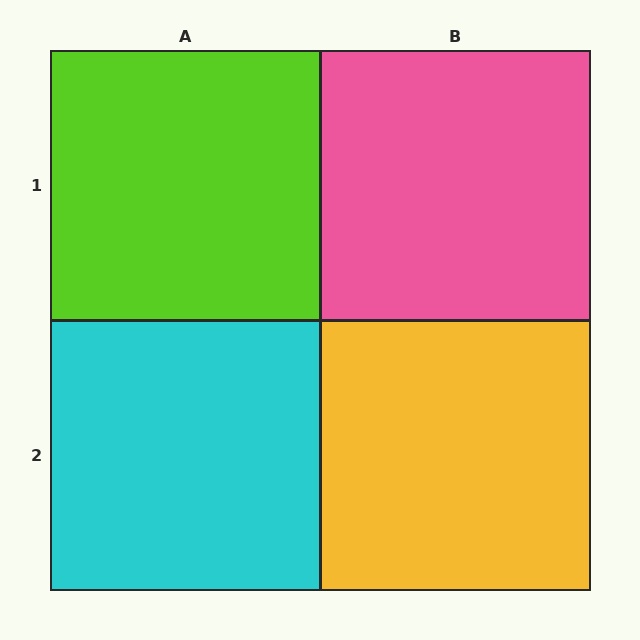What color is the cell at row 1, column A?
Lime.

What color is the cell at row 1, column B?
Pink.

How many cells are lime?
1 cell is lime.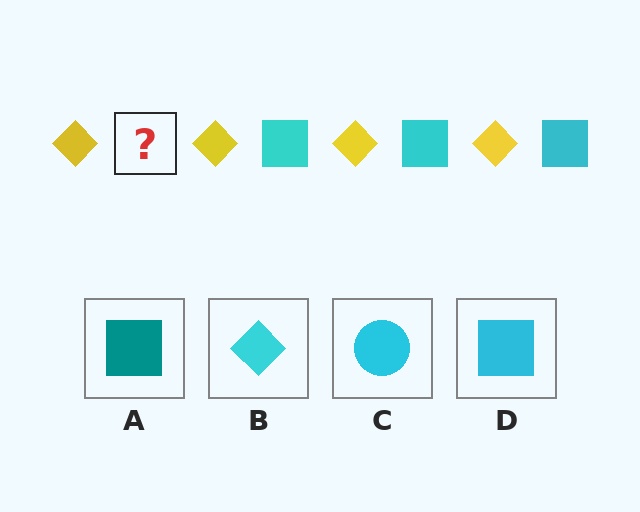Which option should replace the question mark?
Option D.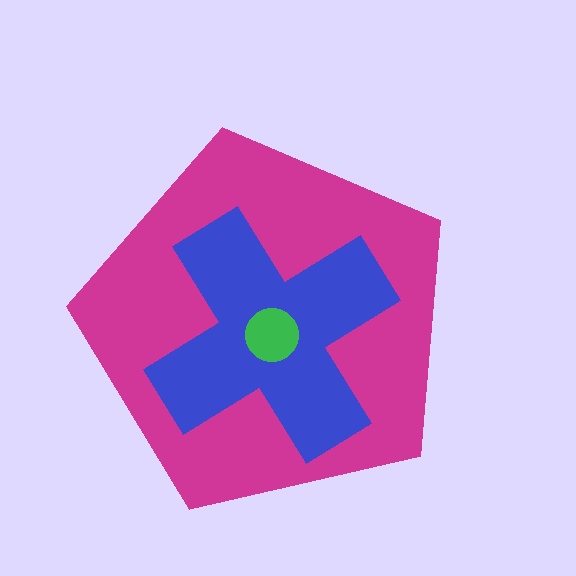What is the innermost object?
The green circle.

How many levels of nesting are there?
3.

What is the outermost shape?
The magenta pentagon.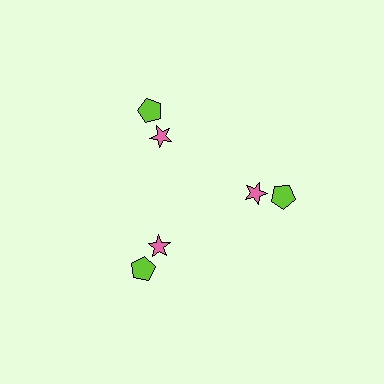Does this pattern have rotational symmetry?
Yes, this pattern has 3-fold rotational symmetry. It looks the same after rotating 120 degrees around the center.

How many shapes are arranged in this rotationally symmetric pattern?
There are 6 shapes, arranged in 3 groups of 2.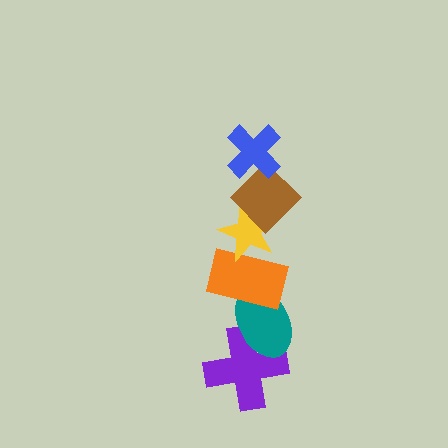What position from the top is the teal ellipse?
The teal ellipse is 5th from the top.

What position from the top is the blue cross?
The blue cross is 1st from the top.